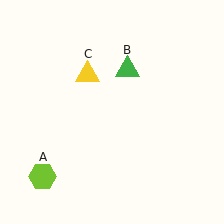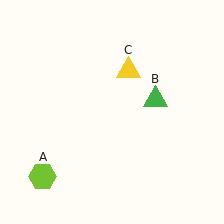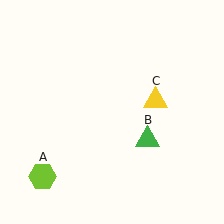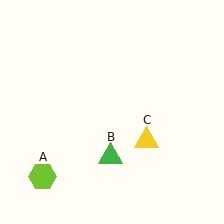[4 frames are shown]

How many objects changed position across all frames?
2 objects changed position: green triangle (object B), yellow triangle (object C).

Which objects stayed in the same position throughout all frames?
Lime hexagon (object A) remained stationary.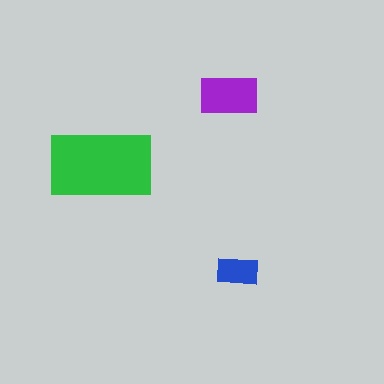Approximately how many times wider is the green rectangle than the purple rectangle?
About 2 times wider.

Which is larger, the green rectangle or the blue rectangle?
The green one.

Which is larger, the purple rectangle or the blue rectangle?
The purple one.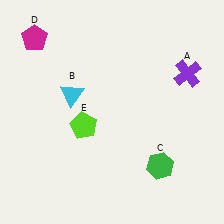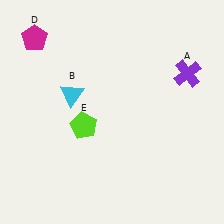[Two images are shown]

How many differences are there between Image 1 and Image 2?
There is 1 difference between the two images.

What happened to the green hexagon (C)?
The green hexagon (C) was removed in Image 2. It was in the bottom-right area of Image 1.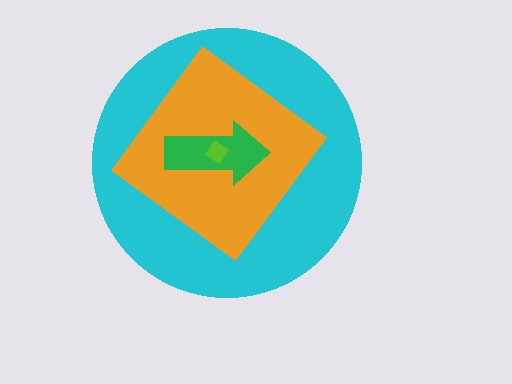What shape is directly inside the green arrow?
The lime diamond.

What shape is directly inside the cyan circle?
The orange diamond.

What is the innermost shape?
The lime diamond.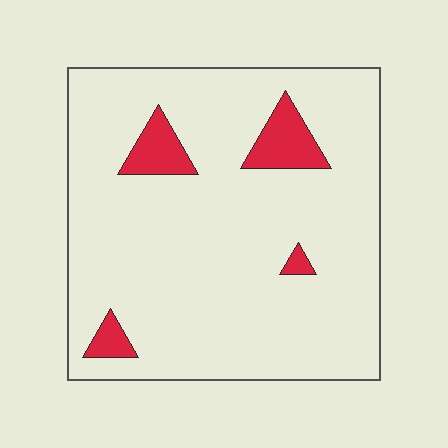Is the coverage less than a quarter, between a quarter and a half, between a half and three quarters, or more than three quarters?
Less than a quarter.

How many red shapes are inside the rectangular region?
4.